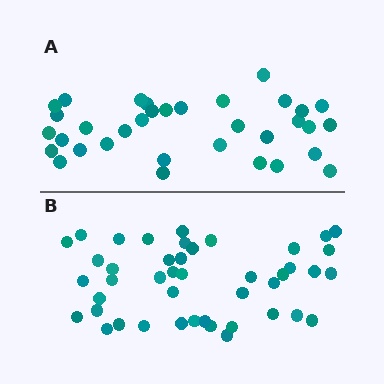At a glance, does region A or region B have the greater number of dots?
Region B (the bottom region) has more dots.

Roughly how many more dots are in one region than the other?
Region B has roughly 10 or so more dots than region A.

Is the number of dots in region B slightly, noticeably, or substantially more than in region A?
Region B has noticeably more, but not dramatically so. The ratio is roughly 1.3 to 1.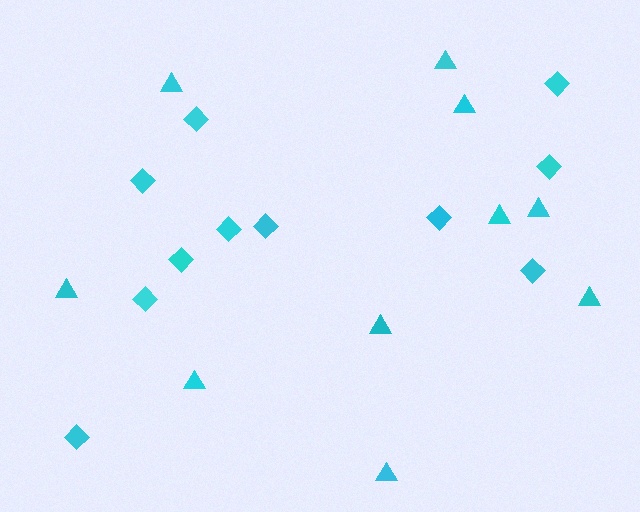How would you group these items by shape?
There are 2 groups: one group of diamonds (11) and one group of triangles (10).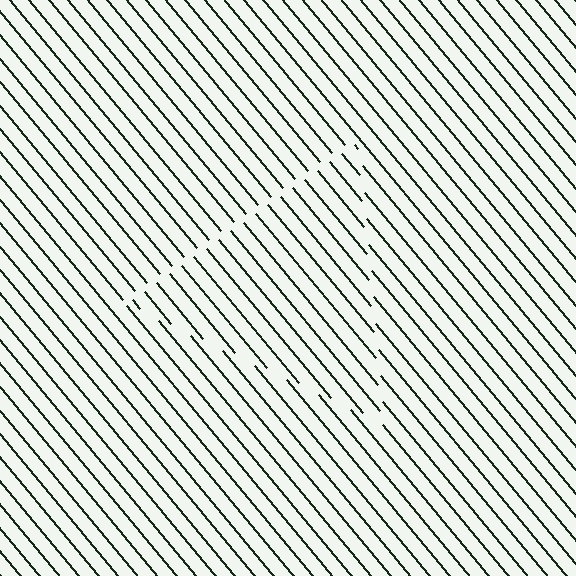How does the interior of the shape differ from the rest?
The interior of the shape contains the same grating, shifted by half a period — the contour is defined by the phase discontinuity where line-ends from the inner and outer gratings abut.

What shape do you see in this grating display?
An illusory triangle. The interior of the shape contains the same grating, shifted by half a period — the contour is defined by the phase discontinuity where line-ends from the inner and outer gratings abut.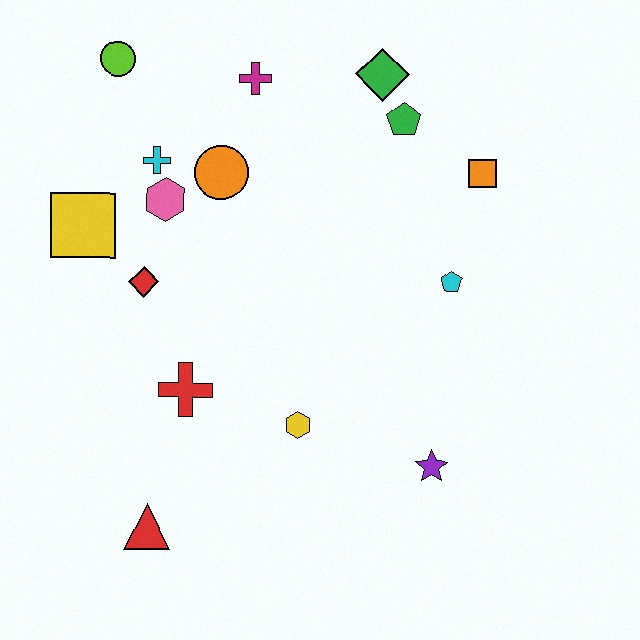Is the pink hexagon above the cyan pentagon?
Yes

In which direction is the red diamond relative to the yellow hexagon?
The red diamond is to the left of the yellow hexagon.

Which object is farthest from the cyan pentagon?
The lime circle is farthest from the cyan pentagon.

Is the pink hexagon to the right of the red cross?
No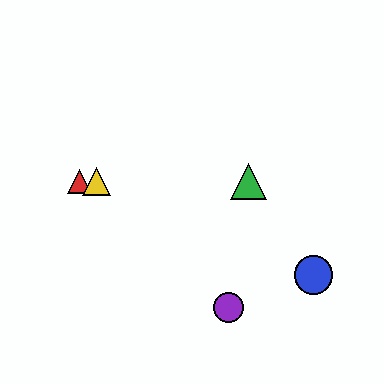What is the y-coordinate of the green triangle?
The green triangle is at y≈182.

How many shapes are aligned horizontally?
3 shapes (the red triangle, the green triangle, the yellow triangle) are aligned horizontally.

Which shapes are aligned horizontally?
The red triangle, the green triangle, the yellow triangle are aligned horizontally.